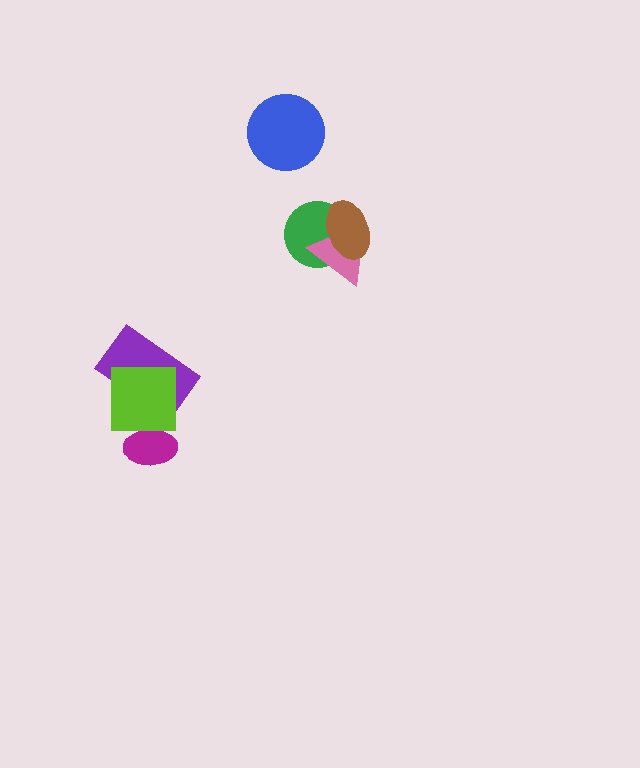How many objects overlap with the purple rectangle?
1 object overlaps with the purple rectangle.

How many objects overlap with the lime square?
2 objects overlap with the lime square.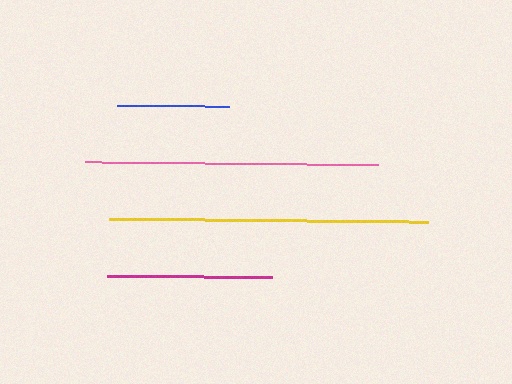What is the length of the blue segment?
The blue segment is approximately 113 pixels long.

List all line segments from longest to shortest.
From longest to shortest: yellow, pink, magenta, blue.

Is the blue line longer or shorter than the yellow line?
The yellow line is longer than the blue line.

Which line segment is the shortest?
The blue line is the shortest at approximately 113 pixels.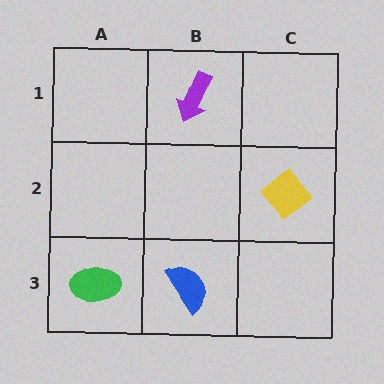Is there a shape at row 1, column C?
No, that cell is empty.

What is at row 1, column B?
A purple arrow.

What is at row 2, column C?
A yellow diamond.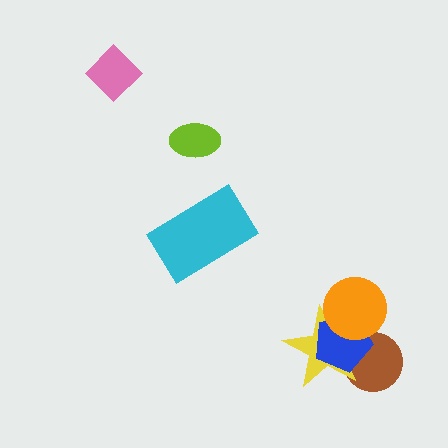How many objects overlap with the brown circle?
2 objects overlap with the brown circle.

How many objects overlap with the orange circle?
2 objects overlap with the orange circle.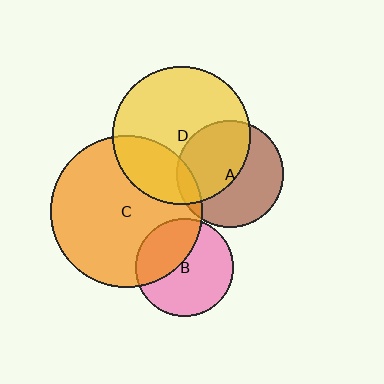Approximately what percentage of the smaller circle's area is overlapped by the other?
Approximately 25%.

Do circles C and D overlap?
Yes.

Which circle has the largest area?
Circle C (orange).